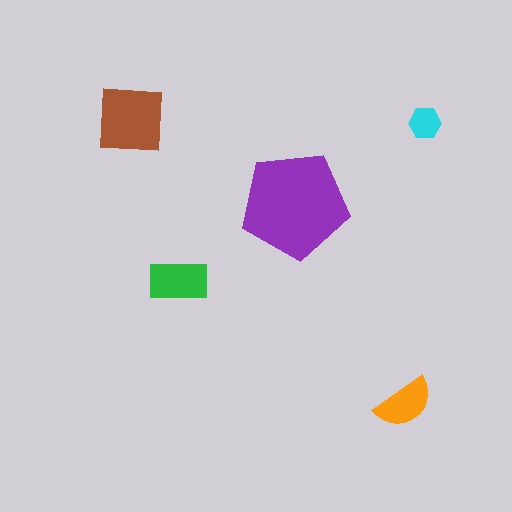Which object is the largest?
The purple pentagon.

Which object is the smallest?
The cyan hexagon.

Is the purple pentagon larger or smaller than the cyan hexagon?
Larger.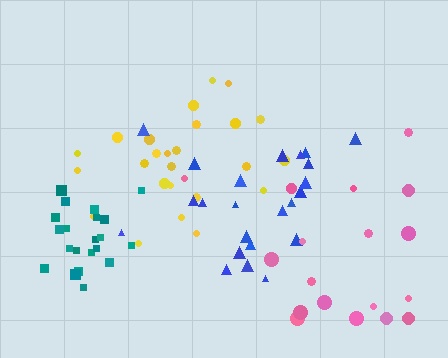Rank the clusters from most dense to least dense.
teal, yellow, blue, pink.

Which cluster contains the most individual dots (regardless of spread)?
Yellow (25).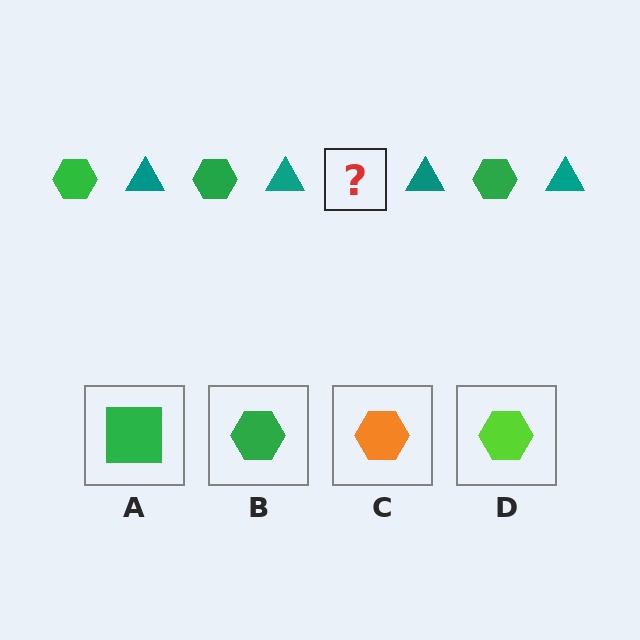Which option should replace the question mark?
Option B.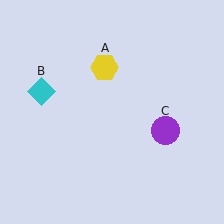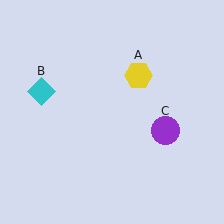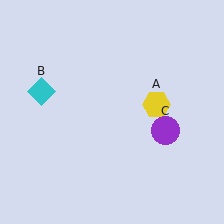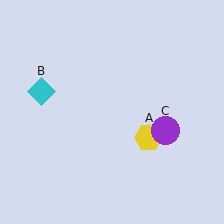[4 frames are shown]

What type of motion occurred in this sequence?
The yellow hexagon (object A) rotated clockwise around the center of the scene.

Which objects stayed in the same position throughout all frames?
Cyan diamond (object B) and purple circle (object C) remained stationary.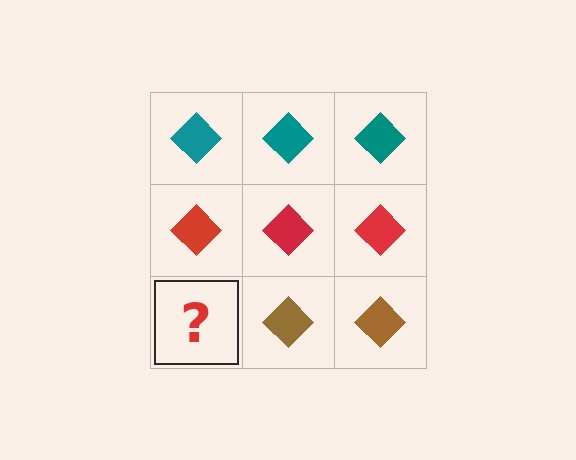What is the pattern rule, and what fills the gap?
The rule is that each row has a consistent color. The gap should be filled with a brown diamond.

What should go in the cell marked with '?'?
The missing cell should contain a brown diamond.